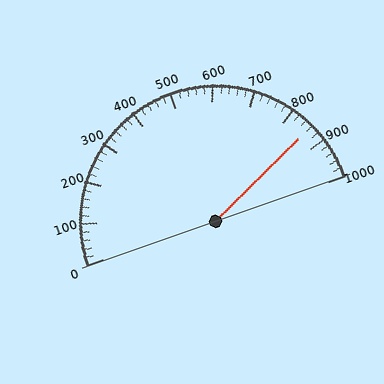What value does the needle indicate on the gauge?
The needle indicates approximately 860.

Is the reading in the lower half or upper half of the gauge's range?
The reading is in the upper half of the range (0 to 1000).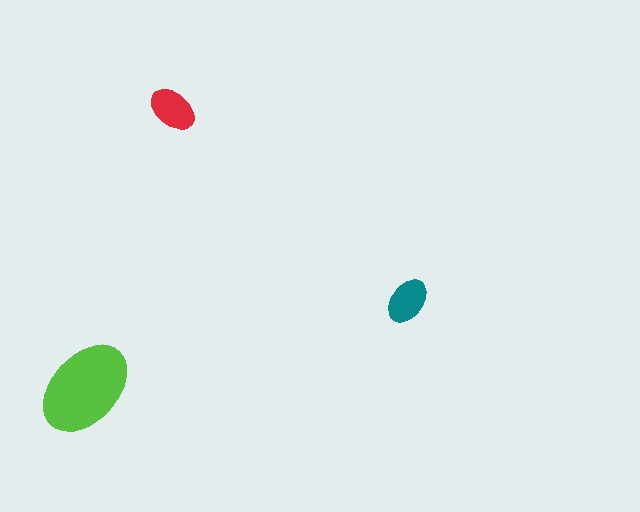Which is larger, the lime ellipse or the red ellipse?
The lime one.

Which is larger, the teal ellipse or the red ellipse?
The red one.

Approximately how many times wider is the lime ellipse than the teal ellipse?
About 2 times wider.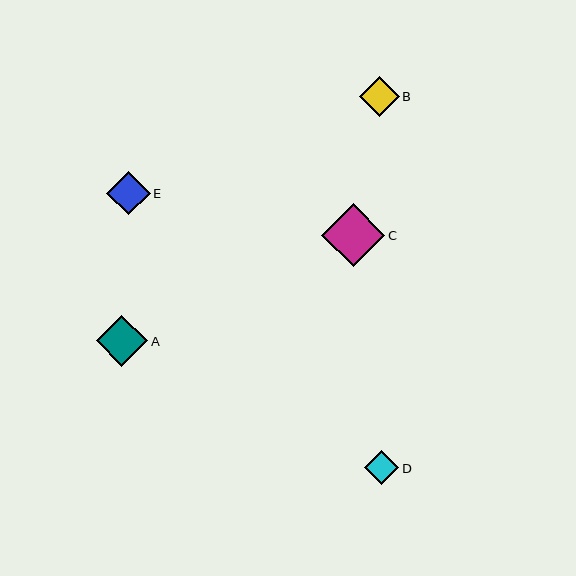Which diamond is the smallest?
Diamond D is the smallest with a size of approximately 34 pixels.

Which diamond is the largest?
Diamond C is the largest with a size of approximately 64 pixels.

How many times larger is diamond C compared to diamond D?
Diamond C is approximately 1.9 times the size of diamond D.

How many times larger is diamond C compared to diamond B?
Diamond C is approximately 1.6 times the size of diamond B.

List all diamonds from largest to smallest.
From largest to smallest: C, A, E, B, D.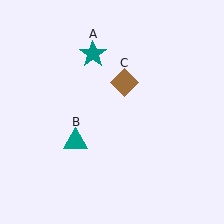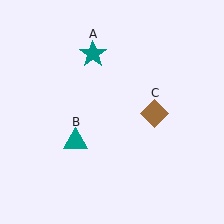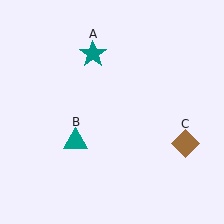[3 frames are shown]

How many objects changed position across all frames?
1 object changed position: brown diamond (object C).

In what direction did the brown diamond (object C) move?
The brown diamond (object C) moved down and to the right.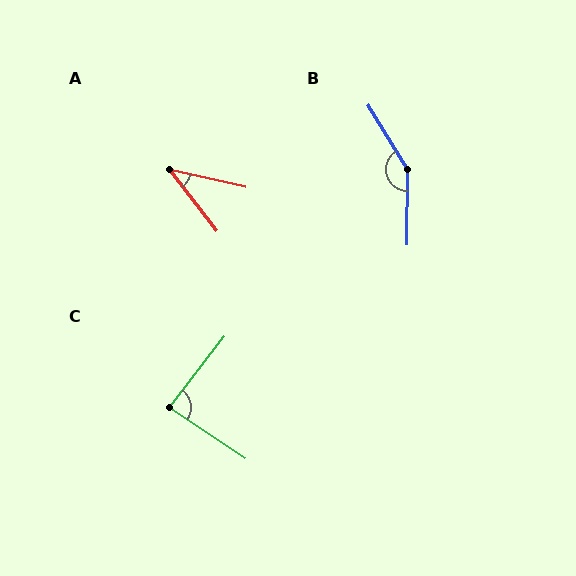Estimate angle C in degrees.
Approximately 86 degrees.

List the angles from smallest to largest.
A (39°), C (86°), B (148°).